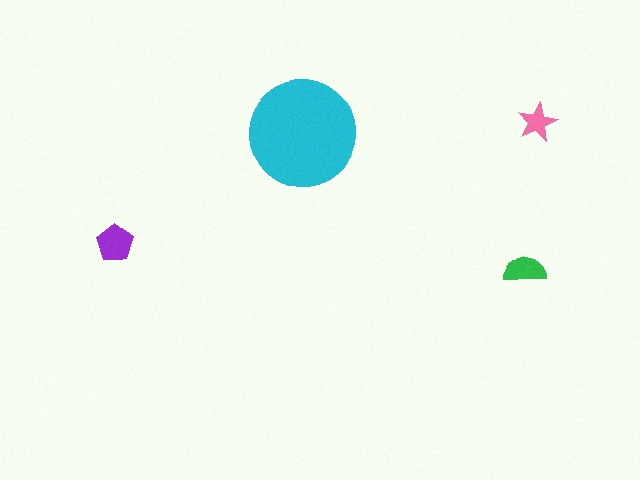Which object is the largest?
The cyan circle.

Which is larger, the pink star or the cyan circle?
The cyan circle.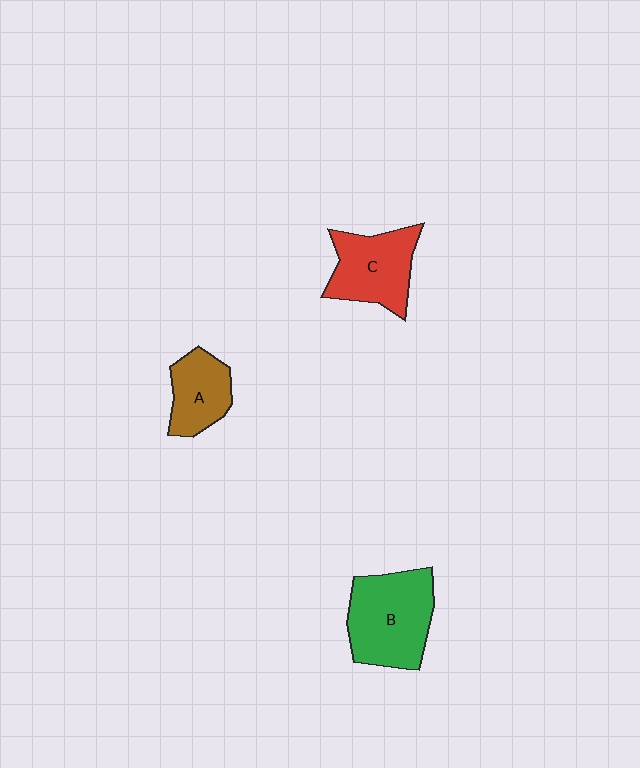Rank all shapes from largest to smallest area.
From largest to smallest: B (green), C (red), A (brown).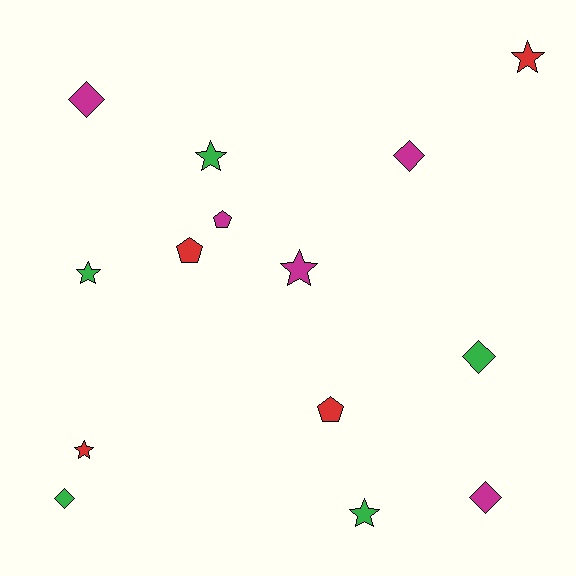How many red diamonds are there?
There are no red diamonds.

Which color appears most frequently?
Green, with 5 objects.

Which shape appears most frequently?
Star, with 6 objects.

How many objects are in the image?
There are 14 objects.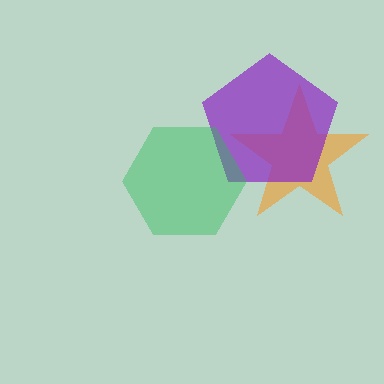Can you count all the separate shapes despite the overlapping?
Yes, there are 3 separate shapes.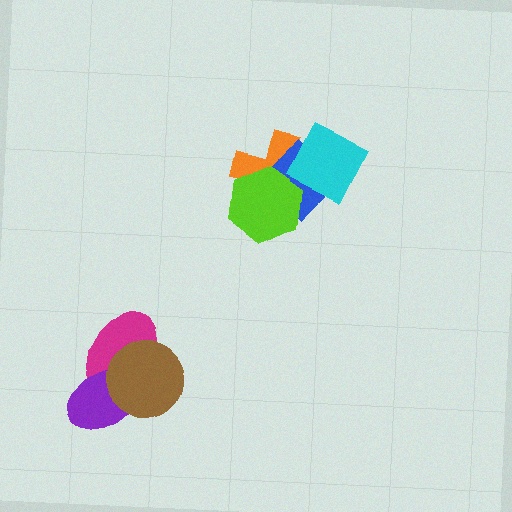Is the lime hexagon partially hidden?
No, no other shape covers it.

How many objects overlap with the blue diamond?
3 objects overlap with the blue diamond.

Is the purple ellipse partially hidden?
Yes, it is partially covered by another shape.